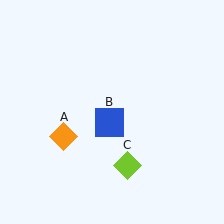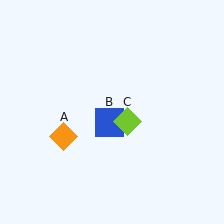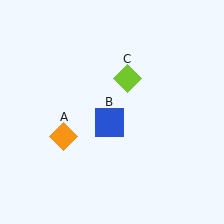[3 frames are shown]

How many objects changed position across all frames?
1 object changed position: lime diamond (object C).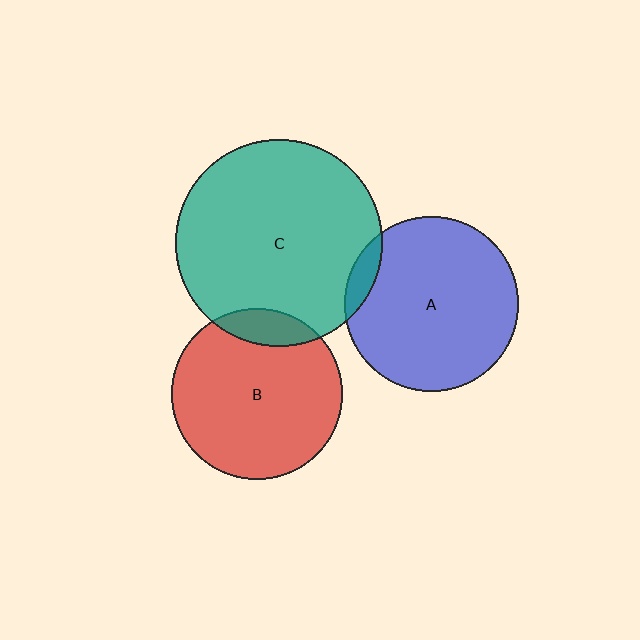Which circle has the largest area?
Circle C (teal).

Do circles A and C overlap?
Yes.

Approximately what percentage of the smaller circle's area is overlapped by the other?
Approximately 5%.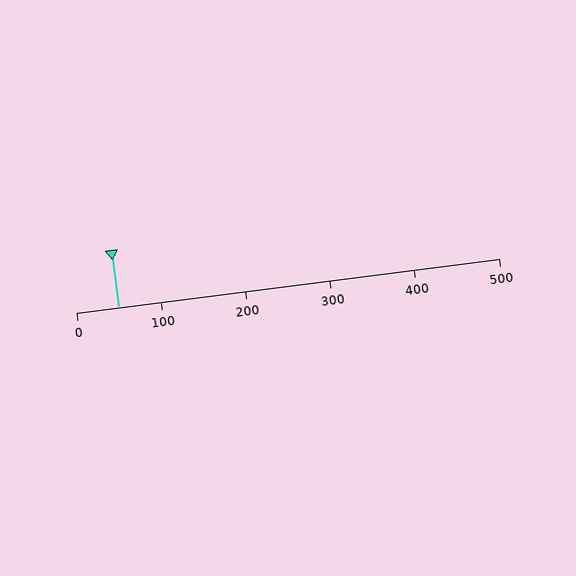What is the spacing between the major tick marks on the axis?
The major ticks are spaced 100 apart.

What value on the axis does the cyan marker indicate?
The marker indicates approximately 50.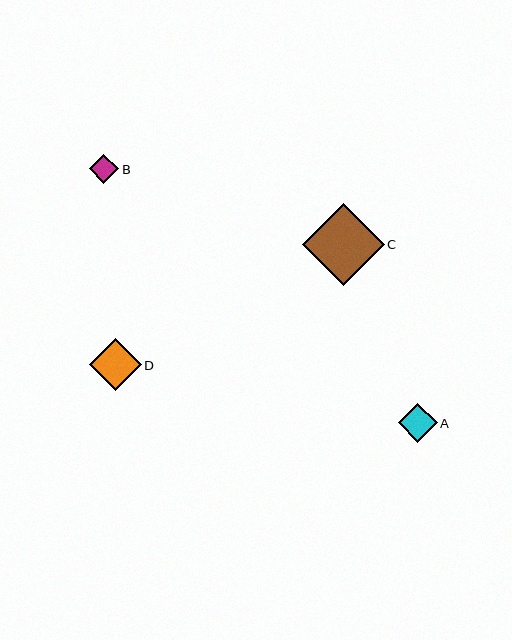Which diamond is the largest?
Diamond C is the largest with a size of approximately 82 pixels.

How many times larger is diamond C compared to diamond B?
Diamond C is approximately 2.8 times the size of diamond B.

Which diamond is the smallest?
Diamond B is the smallest with a size of approximately 29 pixels.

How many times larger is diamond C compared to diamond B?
Diamond C is approximately 2.8 times the size of diamond B.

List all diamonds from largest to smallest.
From largest to smallest: C, D, A, B.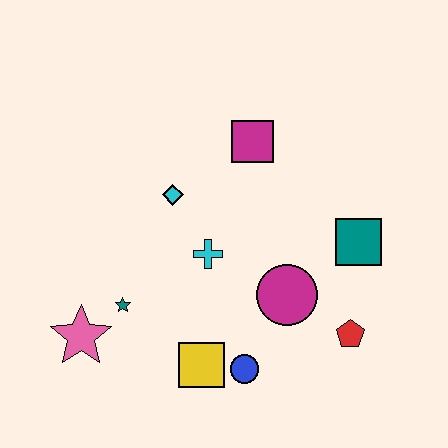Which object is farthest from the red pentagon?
The pink star is farthest from the red pentagon.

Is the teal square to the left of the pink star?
No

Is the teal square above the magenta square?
No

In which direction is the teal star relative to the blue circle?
The teal star is to the left of the blue circle.